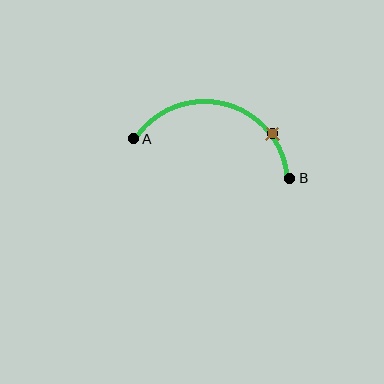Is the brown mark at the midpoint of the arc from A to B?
No. The brown mark lies on the arc but is closer to endpoint B. The arc midpoint would be at the point on the curve equidistant along the arc from both A and B.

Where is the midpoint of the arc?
The arc midpoint is the point on the curve farthest from the straight line joining A and B. It sits above that line.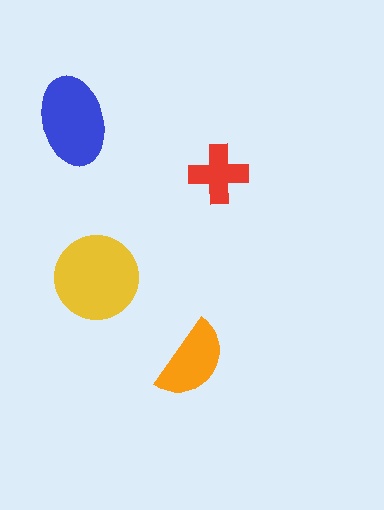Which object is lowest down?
The orange semicircle is bottommost.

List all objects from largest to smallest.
The yellow circle, the blue ellipse, the orange semicircle, the red cross.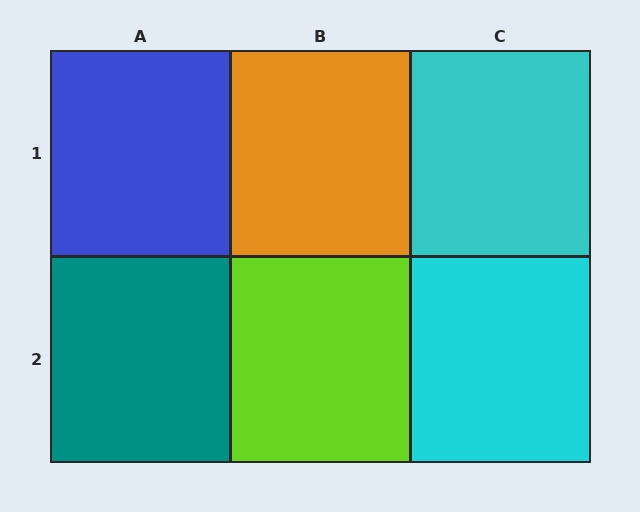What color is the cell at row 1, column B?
Orange.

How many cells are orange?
1 cell is orange.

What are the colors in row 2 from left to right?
Teal, lime, cyan.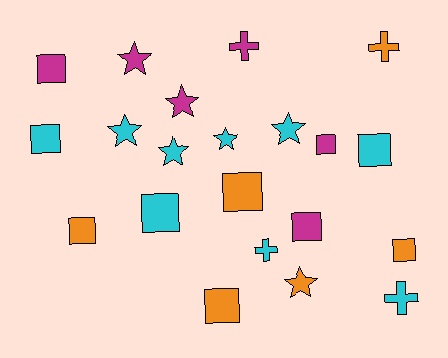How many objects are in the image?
There are 21 objects.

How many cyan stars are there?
There are 4 cyan stars.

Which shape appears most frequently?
Square, with 10 objects.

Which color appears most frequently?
Cyan, with 9 objects.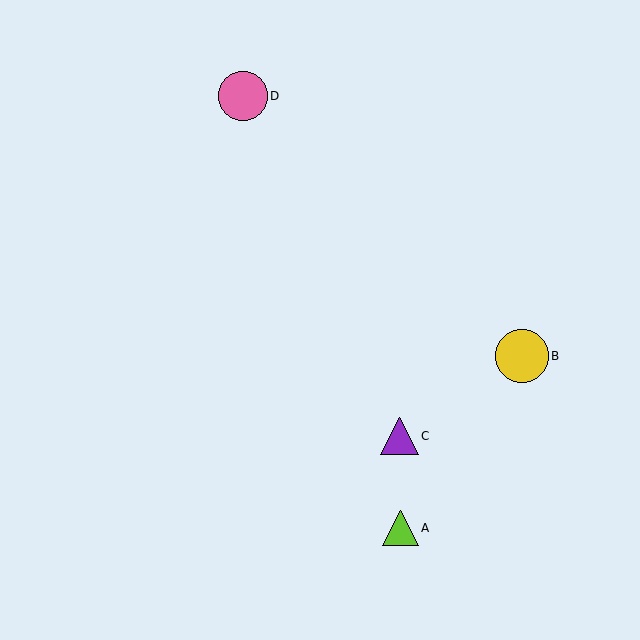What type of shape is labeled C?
Shape C is a purple triangle.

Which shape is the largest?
The yellow circle (labeled B) is the largest.